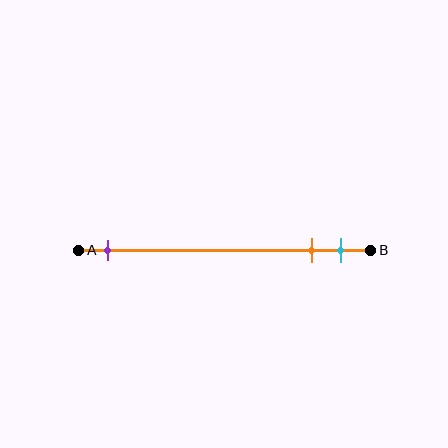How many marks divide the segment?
There are 3 marks dividing the segment.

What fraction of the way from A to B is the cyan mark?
The cyan mark is approximately 90% (0.9) of the way from A to B.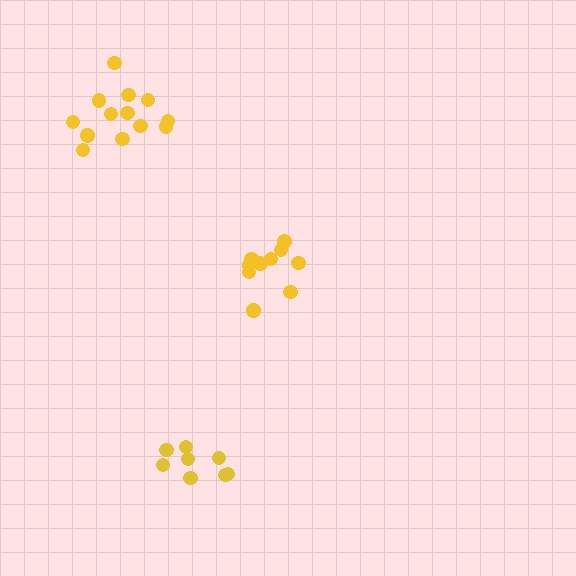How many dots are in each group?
Group 1: 8 dots, Group 2: 10 dots, Group 3: 13 dots (31 total).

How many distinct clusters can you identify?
There are 3 distinct clusters.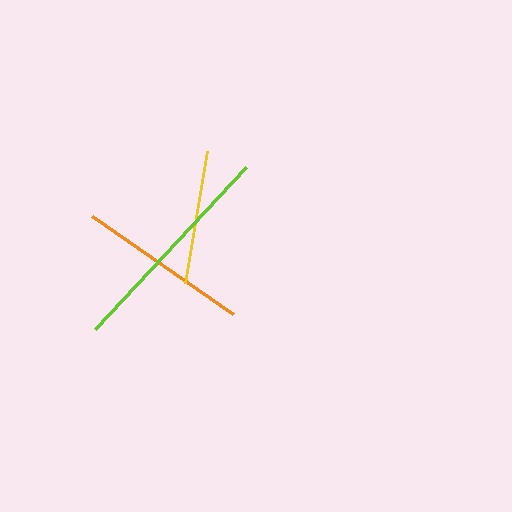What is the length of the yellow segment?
The yellow segment is approximately 134 pixels long.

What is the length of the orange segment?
The orange segment is approximately 171 pixels long.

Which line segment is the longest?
The lime line is the longest at approximately 222 pixels.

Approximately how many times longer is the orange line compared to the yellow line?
The orange line is approximately 1.3 times the length of the yellow line.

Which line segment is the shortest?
The yellow line is the shortest at approximately 134 pixels.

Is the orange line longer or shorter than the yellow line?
The orange line is longer than the yellow line.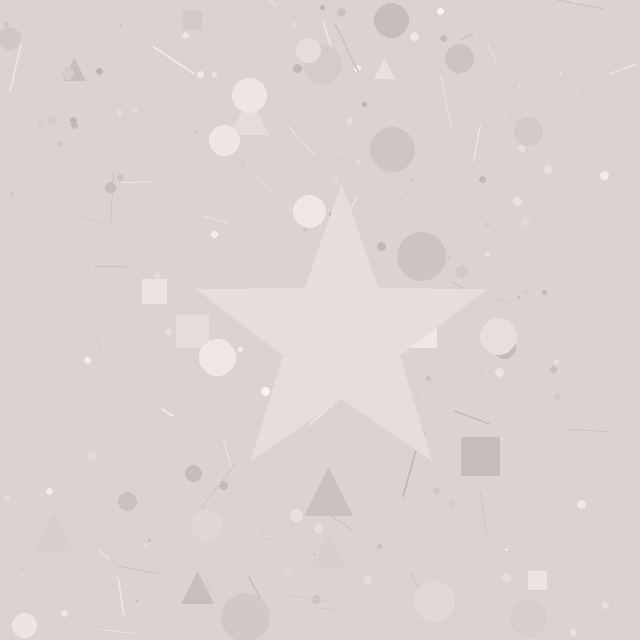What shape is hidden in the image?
A star is hidden in the image.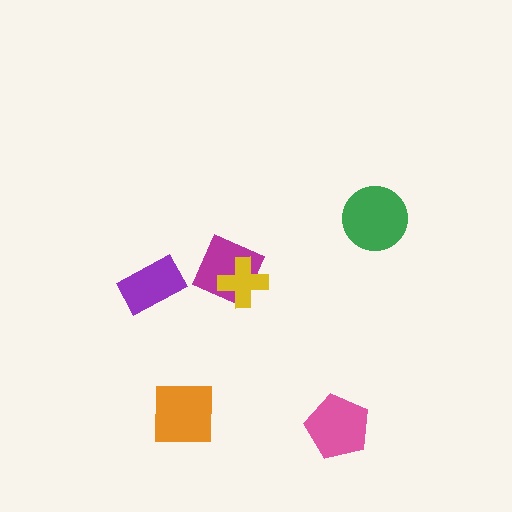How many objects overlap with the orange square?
0 objects overlap with the orange square.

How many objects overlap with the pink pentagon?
0 objects overlap with the pink pentagon.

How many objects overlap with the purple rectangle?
0 objects overlap with the purple rectangle.